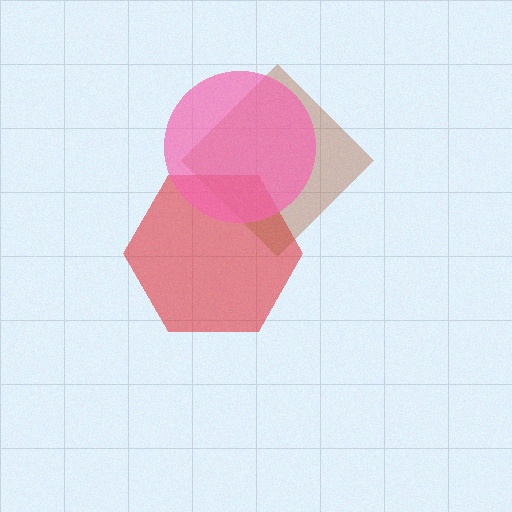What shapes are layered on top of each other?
The layered shapes are: a red hexagon, a brown diamond, a pink circle.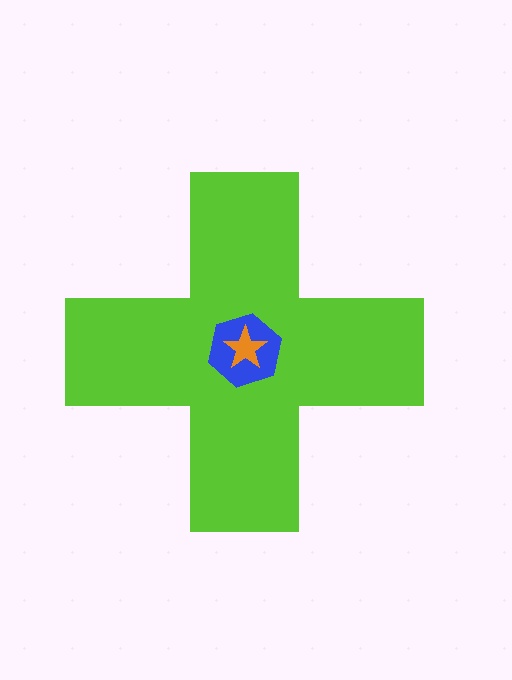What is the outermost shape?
The lime cross.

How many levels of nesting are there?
3.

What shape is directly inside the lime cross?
The blue hexagon.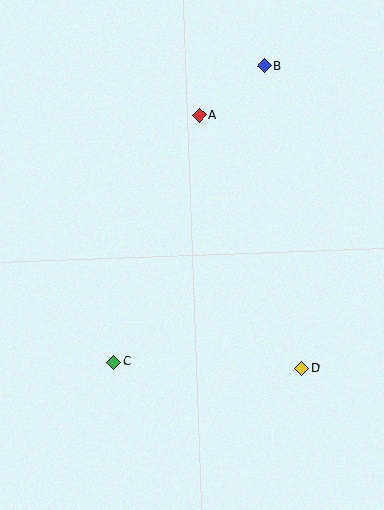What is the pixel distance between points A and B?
The distance between A and B is 82 pixels.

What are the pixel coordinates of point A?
Point A is at (199, 115).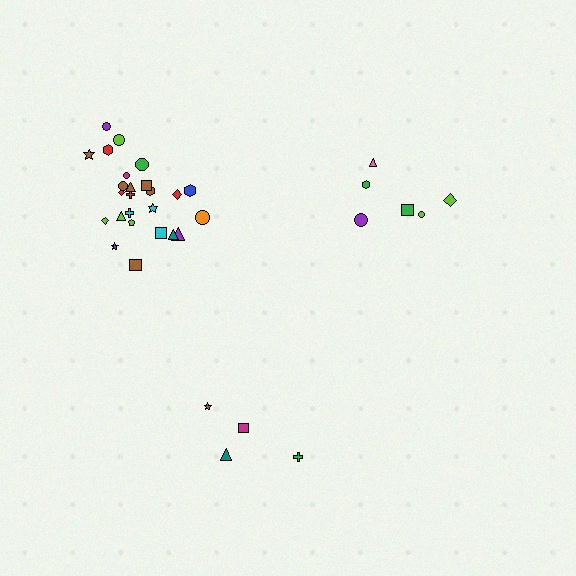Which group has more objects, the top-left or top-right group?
The top-left group.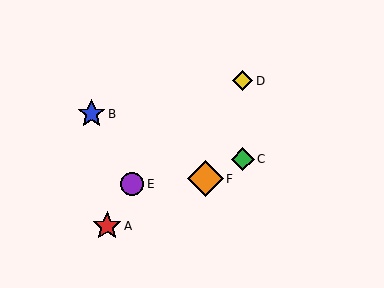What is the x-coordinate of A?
Object A is at x≈107.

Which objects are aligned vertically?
Objects C, D are aligned vertically.